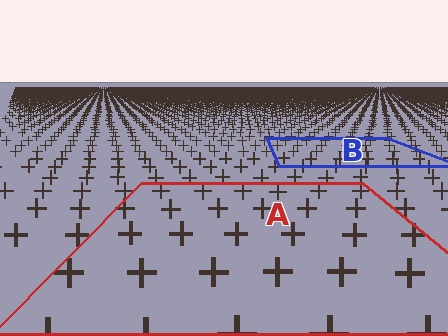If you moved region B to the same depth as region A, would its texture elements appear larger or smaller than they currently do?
They would appear larger. At a closer depth, the same texture elements are projected at a bigger on-screen size.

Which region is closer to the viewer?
Region A is closer. The texture elements there are larger and more spread out.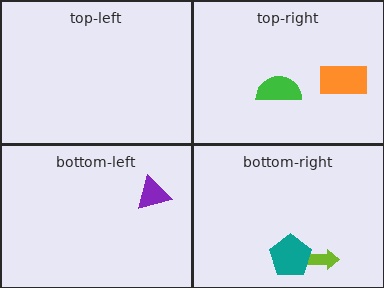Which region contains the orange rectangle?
The top-right region.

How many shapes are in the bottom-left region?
1.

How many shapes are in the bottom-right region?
2.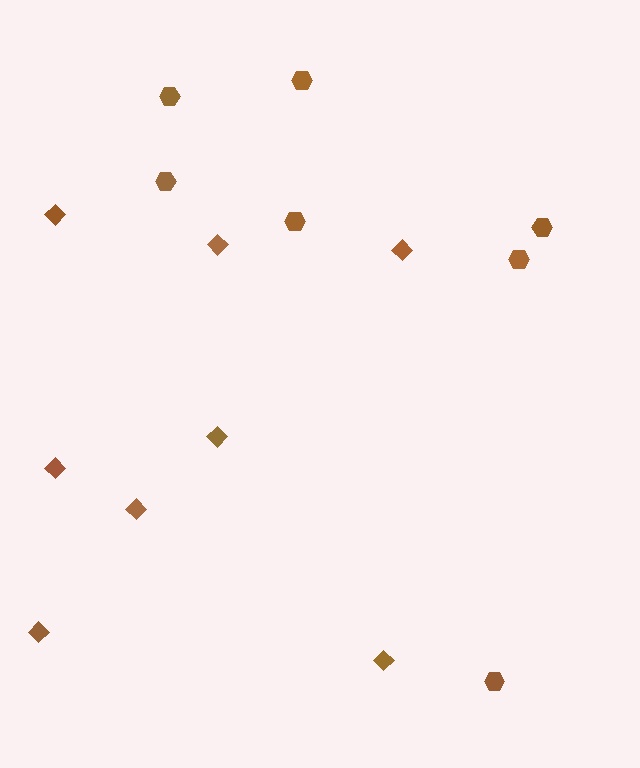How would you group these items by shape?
There are 2 groups: one group of hexagons (7) and one group of diamonds (8).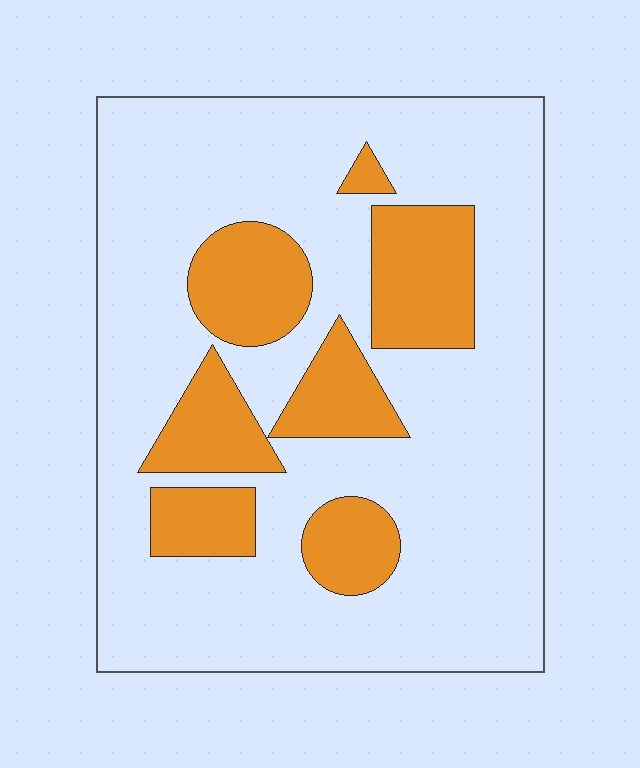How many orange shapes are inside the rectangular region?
7.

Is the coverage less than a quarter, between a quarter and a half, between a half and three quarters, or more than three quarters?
Less than a quarter.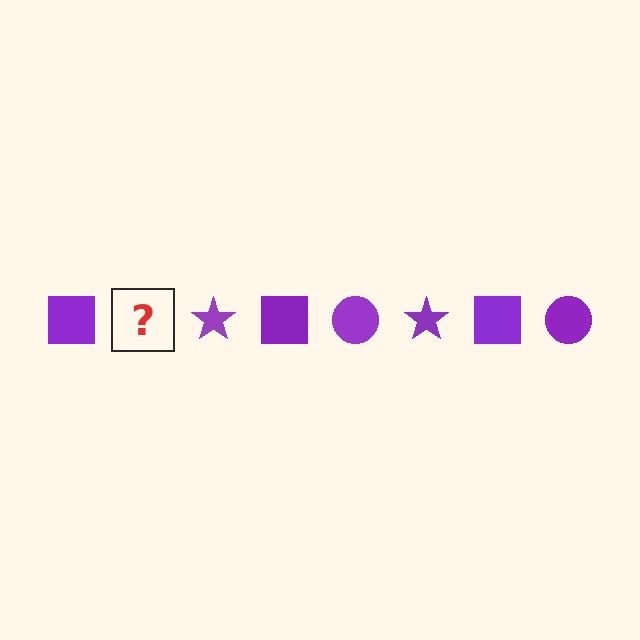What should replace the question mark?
The question mark should be replaced with a purple circle.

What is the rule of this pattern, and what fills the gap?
The rule is that the pattern cycles through square, circle, star shapes in purple. The gap should be filled with a purple circle.